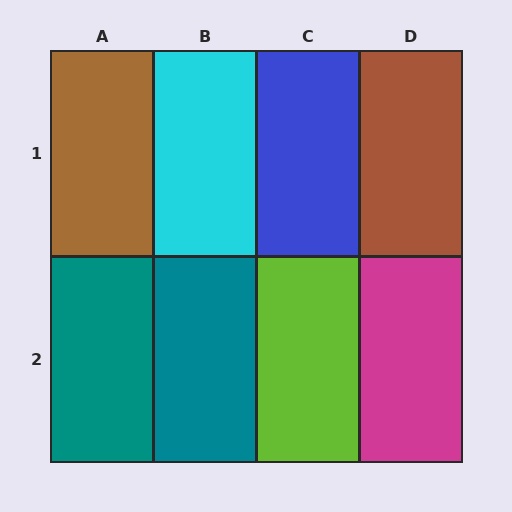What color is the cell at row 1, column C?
Blue.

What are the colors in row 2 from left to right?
Teal, teal, lime, magenta.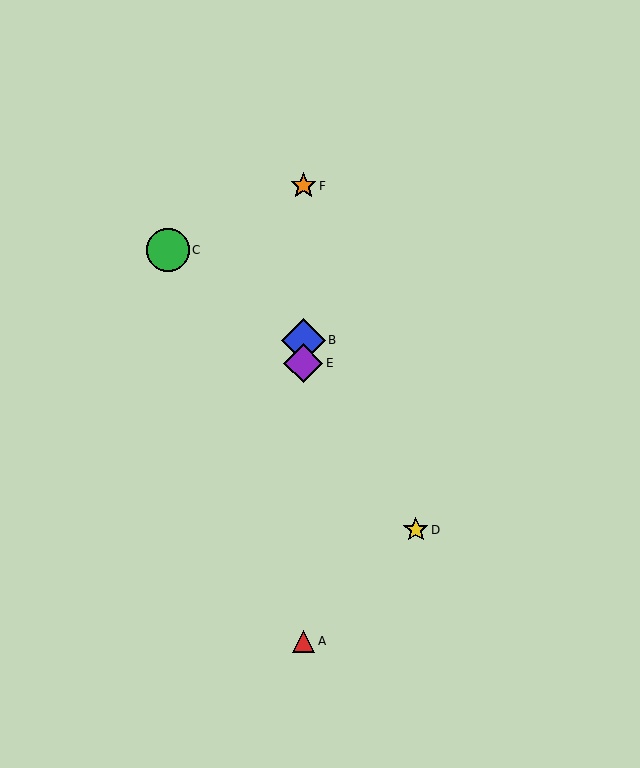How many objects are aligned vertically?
4 objects (A, B, E, F) are aligned vertically.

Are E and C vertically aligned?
No, E is at x≈303 and C is at x≈168.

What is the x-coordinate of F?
Object F is at x≈303.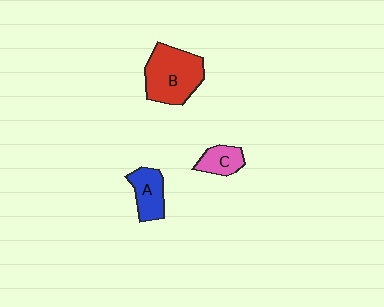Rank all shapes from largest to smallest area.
From largest to smallest: B (red), A (blue), C (pink).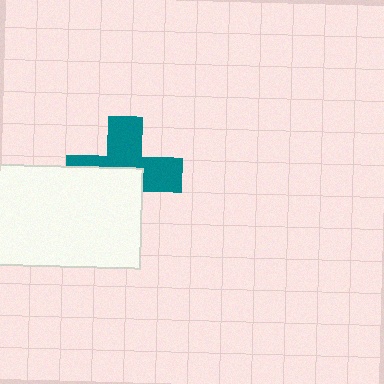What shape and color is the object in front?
The object in front is a white rectangle.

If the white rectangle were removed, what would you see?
You would see the complete teal cross.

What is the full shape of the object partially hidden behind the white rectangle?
The partially hidden object is a teal cross.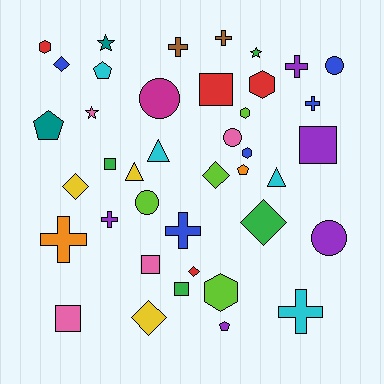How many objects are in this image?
There are 40 objects.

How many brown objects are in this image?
There are 2 brown objects.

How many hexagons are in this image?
There are 5 hexagons.